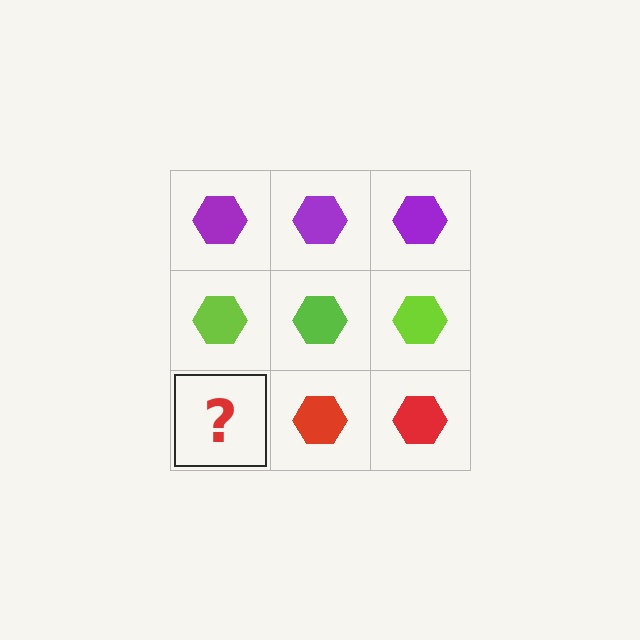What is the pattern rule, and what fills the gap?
The rule is that each row has a consistent color. The gap should be filled with a red hexagon.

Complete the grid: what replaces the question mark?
The question mark should be replaced with a red hexagon.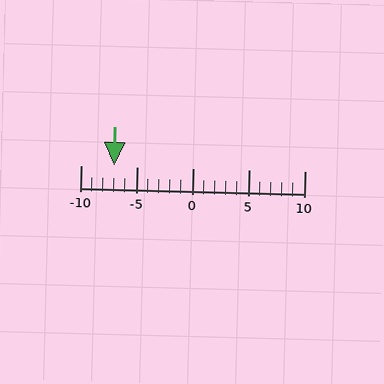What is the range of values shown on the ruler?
The ruler shows values from -10 to 10.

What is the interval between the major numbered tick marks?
The major tick marks are spaced 5 units apart.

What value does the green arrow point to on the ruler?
The green arrow points to approximately -7.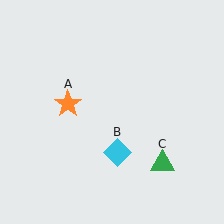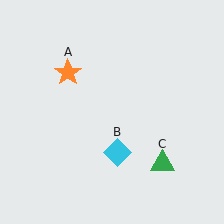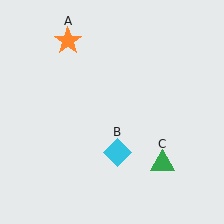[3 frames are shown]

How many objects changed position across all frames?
1 object changed position: orange star (object A).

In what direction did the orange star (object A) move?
The orange star (object A) moved up.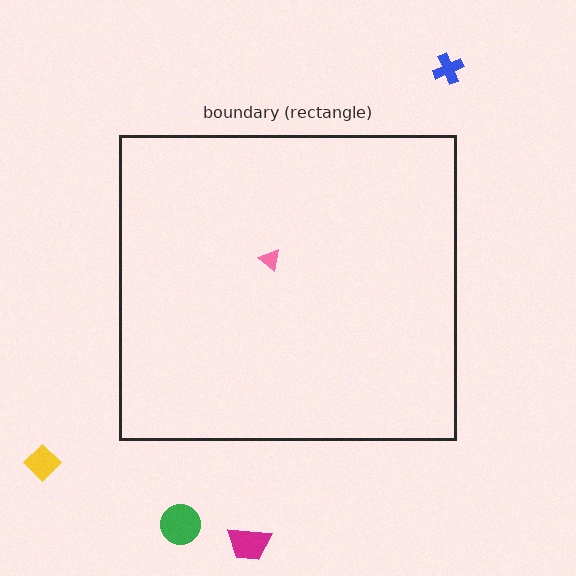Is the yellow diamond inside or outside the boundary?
Outside.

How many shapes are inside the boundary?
1 inside, 4 outside.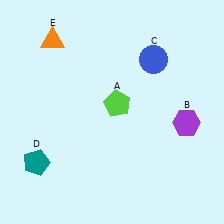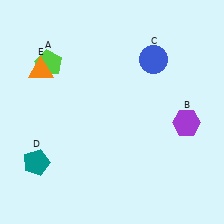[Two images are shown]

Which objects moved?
The objects that moved are: the lime pentagon (A), the orange triangle (E).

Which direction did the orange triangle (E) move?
The orange triangle (E) moved down.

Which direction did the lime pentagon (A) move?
The lime pentagon (A) moved left.